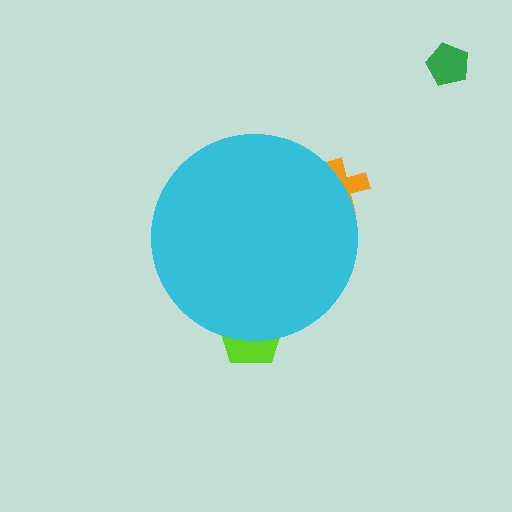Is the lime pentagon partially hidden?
Yes, the lime pentagon is partially hidden behind the cyan circle.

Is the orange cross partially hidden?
Yes, the orange cross is partially hidden behind the cyan circle.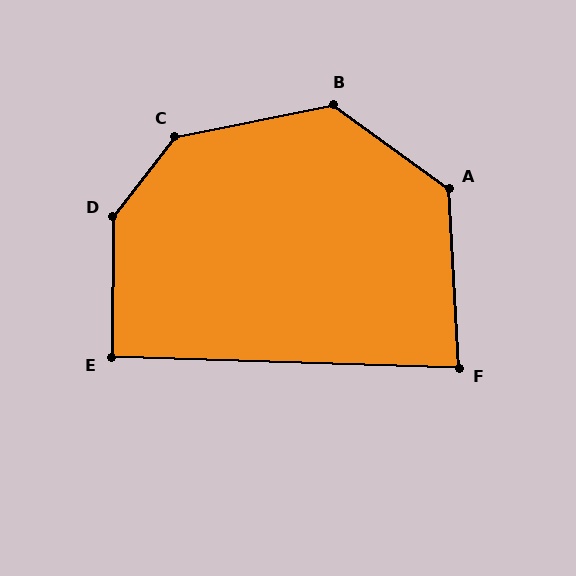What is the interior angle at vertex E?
Approximately 91 degrees (approximately right).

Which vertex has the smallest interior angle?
F, at approximately 85 degrees.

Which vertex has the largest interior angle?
D, at approximately 143 degrees.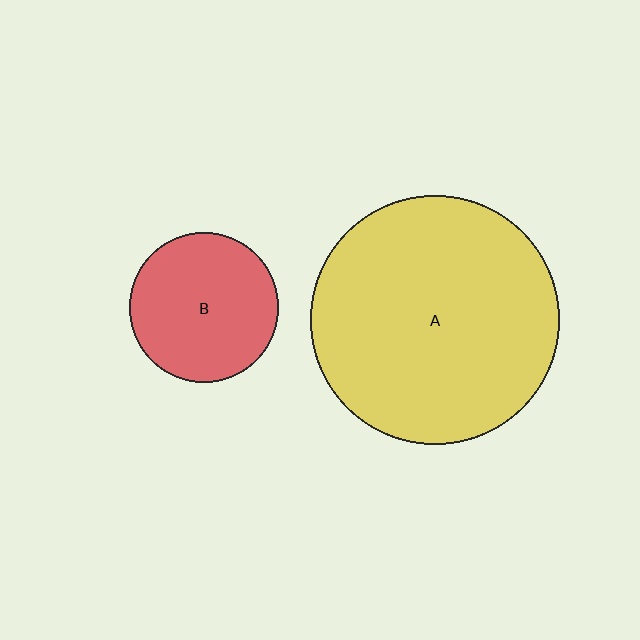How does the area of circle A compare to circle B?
Approximately 2.8 times.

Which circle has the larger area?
Circle A (yellow).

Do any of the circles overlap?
No, none of the circles overlap.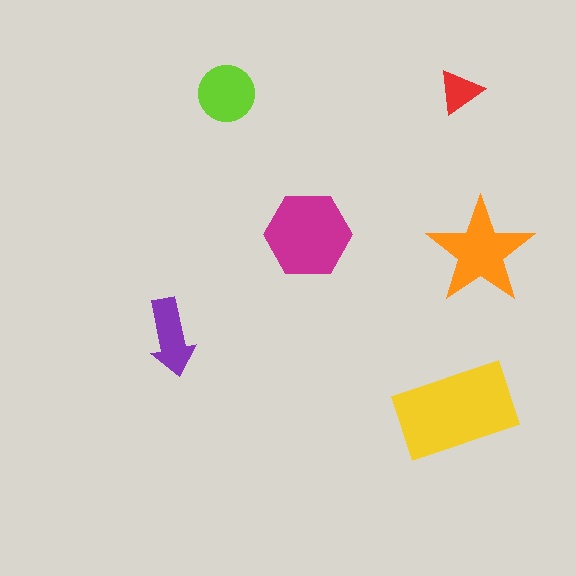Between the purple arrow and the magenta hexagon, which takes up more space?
The magenta hexagon.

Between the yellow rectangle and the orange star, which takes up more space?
The yellow rectangle.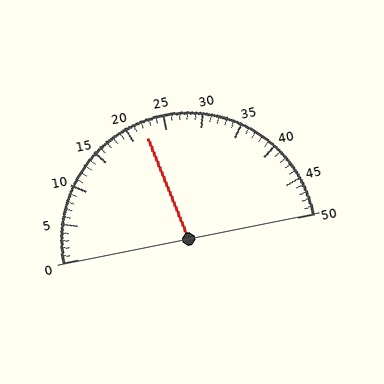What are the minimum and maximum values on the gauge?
The gauge ranges from 0 to 50.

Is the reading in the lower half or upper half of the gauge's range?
The reading is in the lower half of the range (0 to 50).